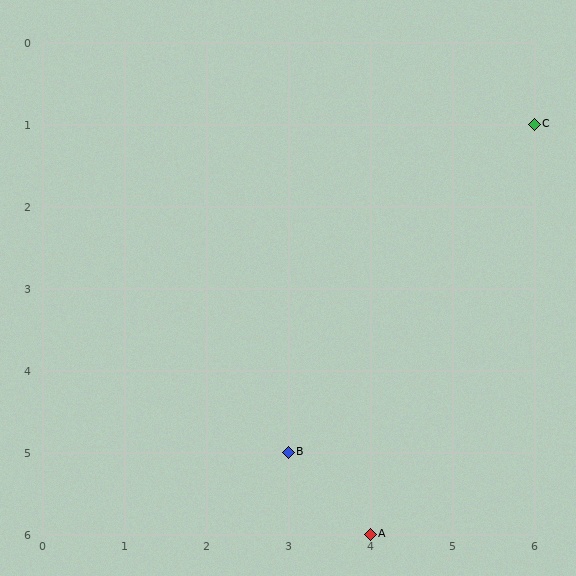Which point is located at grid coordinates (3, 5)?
Point B is at (3, 5).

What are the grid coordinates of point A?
Point A is at grid coordinates (4, 6).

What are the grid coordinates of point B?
Point B is at grid coordinates (3, 5).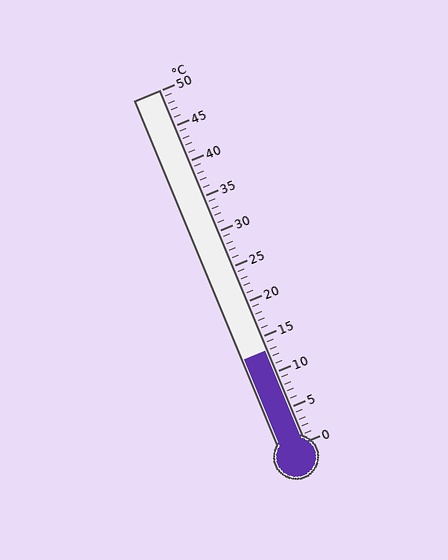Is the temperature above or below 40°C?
The temperature is below 40°C.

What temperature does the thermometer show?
The thermometer shows approximately 13°C.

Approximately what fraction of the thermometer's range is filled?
The thermometer is filled to approximately 25% of its range.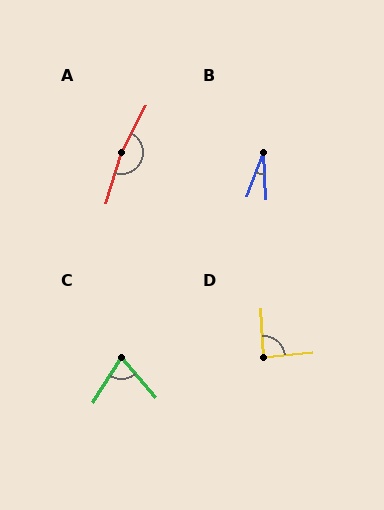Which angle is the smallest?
B, at approximately 22 degrees.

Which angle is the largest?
A, at approximately 169 degrees.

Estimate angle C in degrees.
Approximately 72 degrees.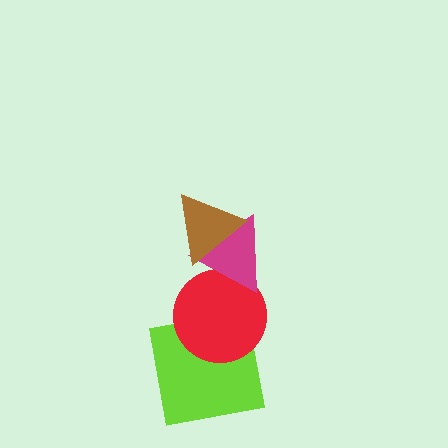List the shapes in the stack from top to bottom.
From top to bottom: the brown triangle, the magenta triangle, the red circle, the lime square.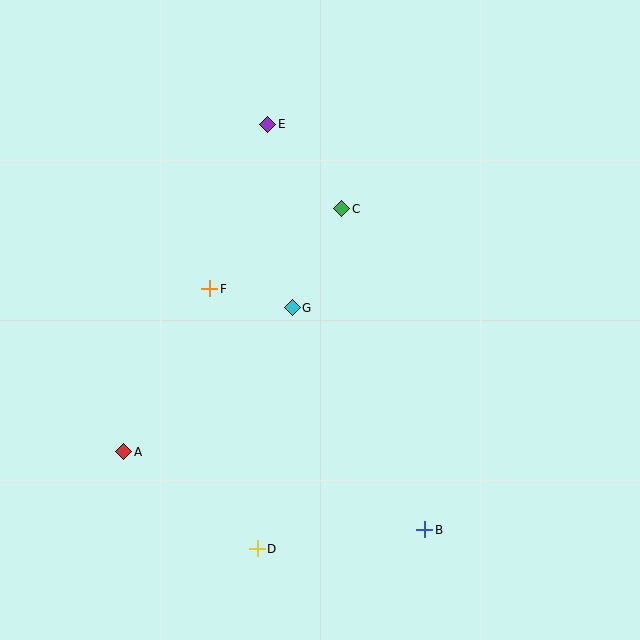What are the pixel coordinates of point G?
Point G is at (292, 308).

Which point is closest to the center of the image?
Point G at (292, 308) is closest to the center.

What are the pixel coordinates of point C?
Point C is at (342, 209).